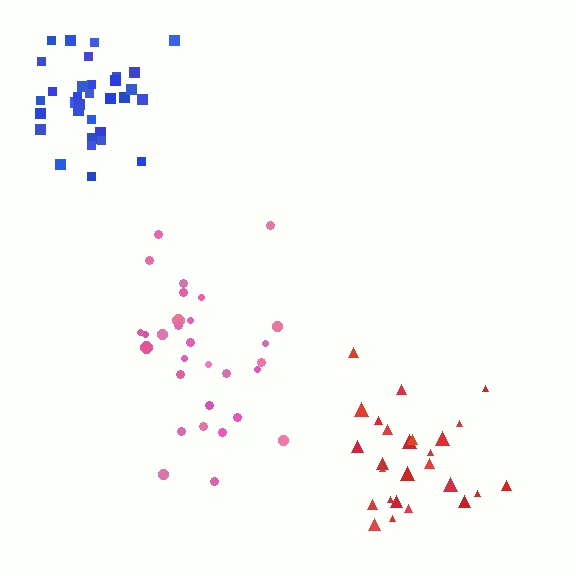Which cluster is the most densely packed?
Blue.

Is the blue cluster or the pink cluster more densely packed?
Blue.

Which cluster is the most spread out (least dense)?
Pink.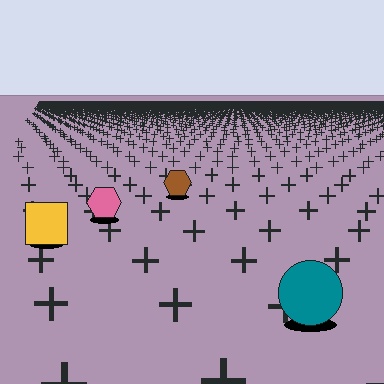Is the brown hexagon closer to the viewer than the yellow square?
No. The yellow square is closer — you can tell from the texture gradient: the ground texture is coarser near it.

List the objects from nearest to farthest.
From nearest to farthest: the teal circle, the yellow square, the pink hexagon, the brown hexagon.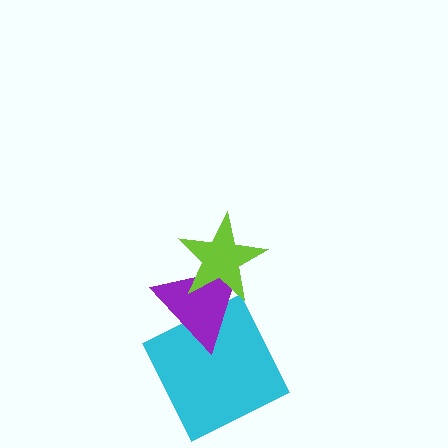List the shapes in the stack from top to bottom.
From top to bottom: the lime star, the purple triangle, the cyan square.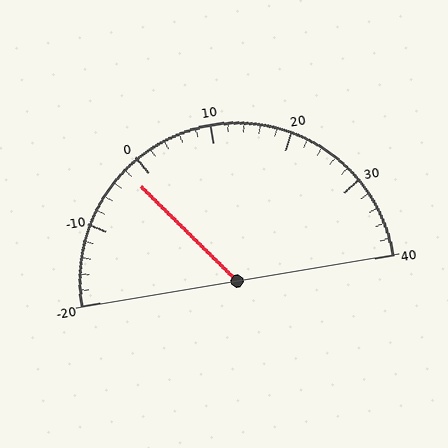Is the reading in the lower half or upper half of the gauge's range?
The reading is in the lower half of the range (-20 to 40).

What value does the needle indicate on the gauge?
The needle indicates approximately -2.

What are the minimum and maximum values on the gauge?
The gauge ranges from -20 to 40.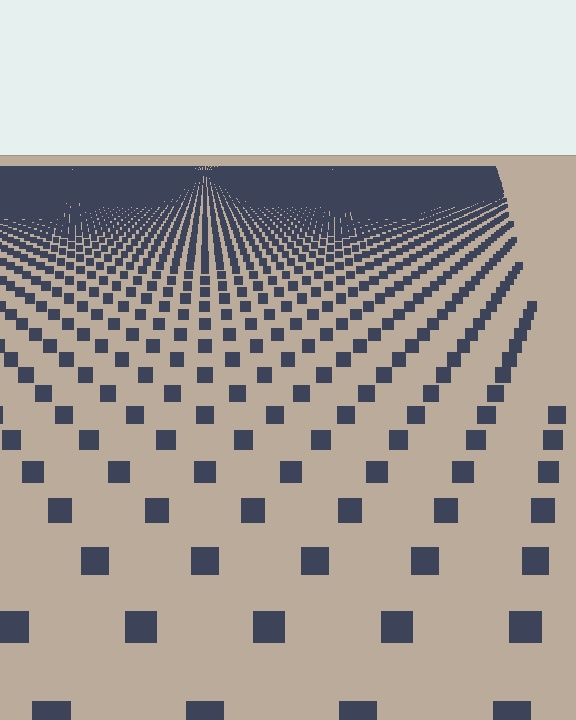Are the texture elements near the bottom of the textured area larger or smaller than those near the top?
Larger. Near the bottom, elements are closer to the viewer and appear at a bigger on-screen size.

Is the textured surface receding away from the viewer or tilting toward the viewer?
The surface is receding away from the viewer. Texture elements get smaller and denser toward the top.